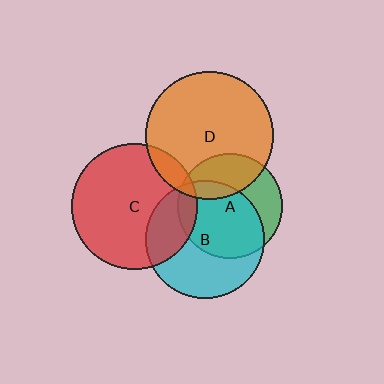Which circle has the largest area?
Circle D (orange).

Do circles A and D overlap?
Yes.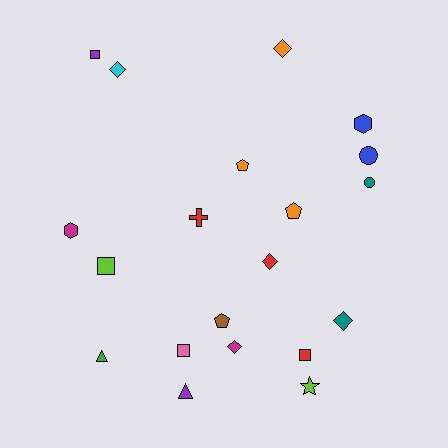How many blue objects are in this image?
There are 2 blue objects.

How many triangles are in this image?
There are 2 triangles.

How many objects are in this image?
There are 20 objects.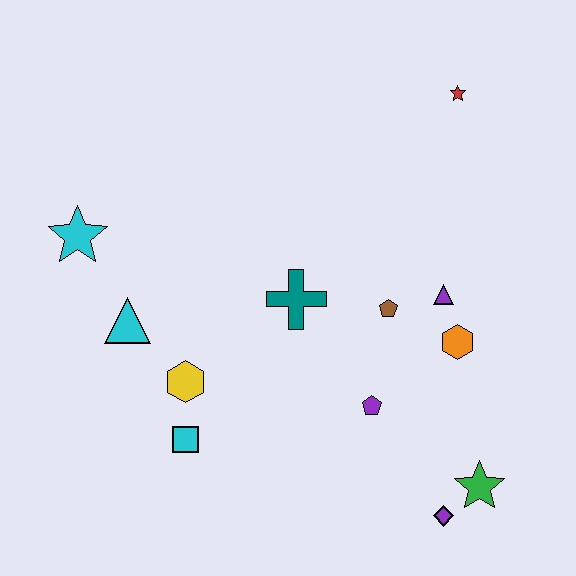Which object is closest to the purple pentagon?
The brown pentagon is closest to the purple pentagon.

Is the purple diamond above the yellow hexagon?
No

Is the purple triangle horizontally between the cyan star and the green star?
Yes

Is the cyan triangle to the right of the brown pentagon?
No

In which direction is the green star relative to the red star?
The green star is below the red star.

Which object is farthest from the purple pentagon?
The cyan star is farthest from the purple pentagon.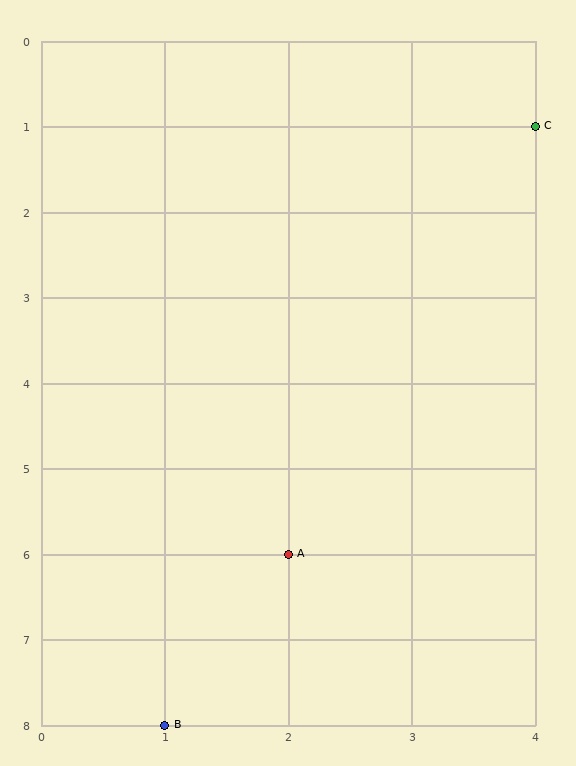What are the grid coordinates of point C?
Point C is at grid coordinates (4, 1).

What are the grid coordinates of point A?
Point A is at grid coordinates (2, 6).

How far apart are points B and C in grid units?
Points B and C are 3 columns and 7 rows apart (about 7.6 grid units diagonally).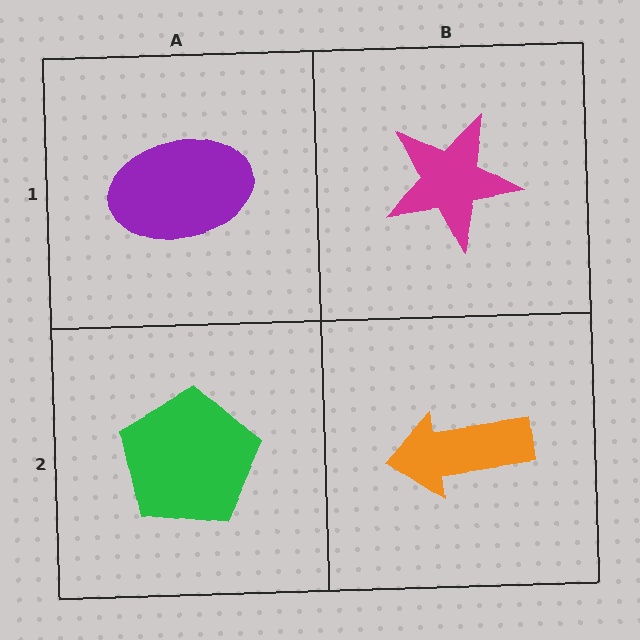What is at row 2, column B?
An orange arrow.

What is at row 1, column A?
A purple ellipse.